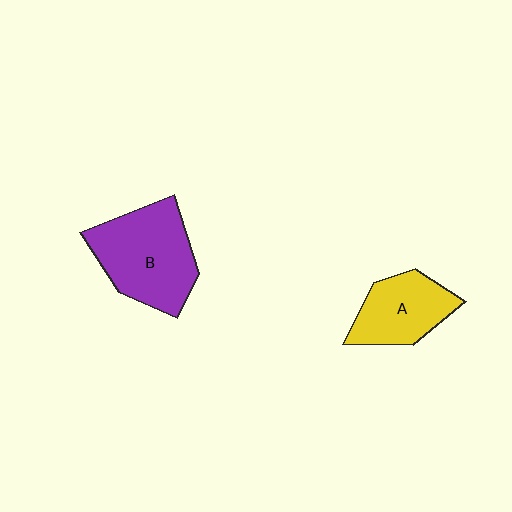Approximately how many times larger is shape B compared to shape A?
Approximately 1.5 times.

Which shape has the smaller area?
Shape A (yellow).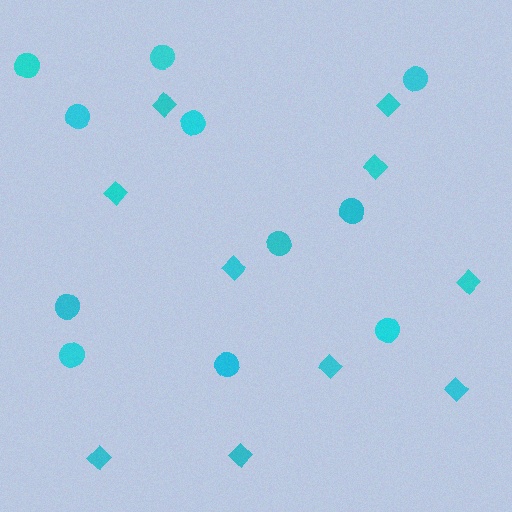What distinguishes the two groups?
There are 2 groups: one group of circles (11) and one group of diamonds (10).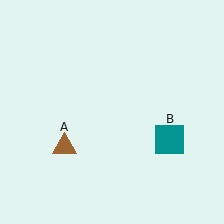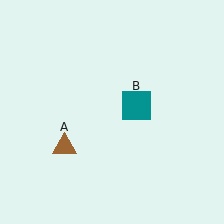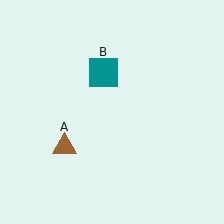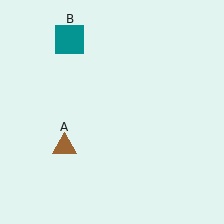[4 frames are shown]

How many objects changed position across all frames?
1 object changed position: teal square (object B).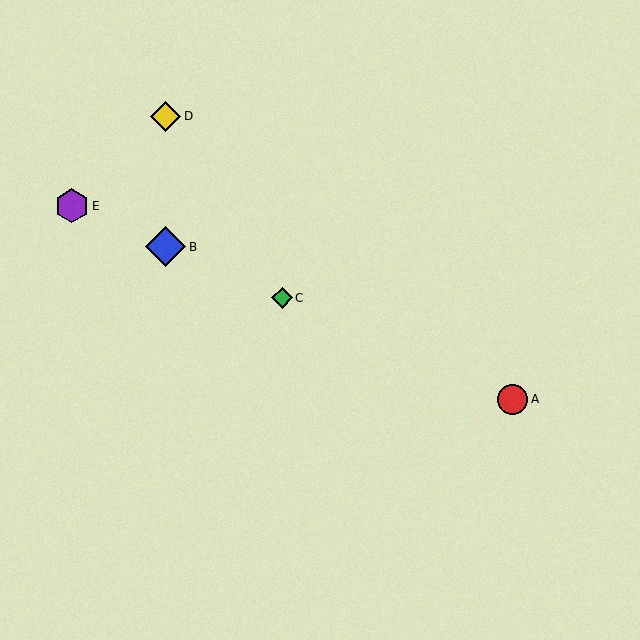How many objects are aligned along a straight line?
4 objects (A, B, C, E) are aligned along a straight line.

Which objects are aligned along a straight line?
Objects A, B, C, E are aligned along a straight line.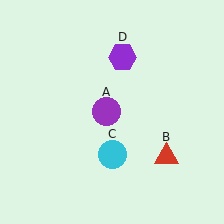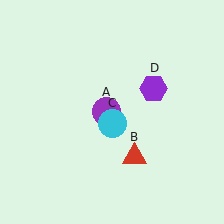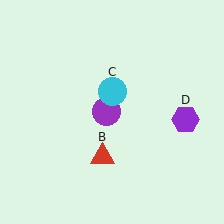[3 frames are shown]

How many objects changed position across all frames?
3 objects changed position: red triangle (object B), cyan circle (object C), purple hexagon (object D).